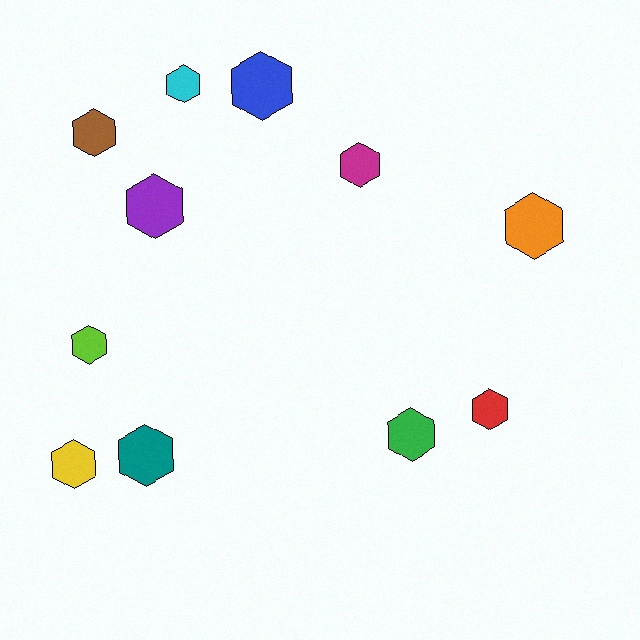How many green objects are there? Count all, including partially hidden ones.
There is 1 green object.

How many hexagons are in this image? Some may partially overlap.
There are 11 hexagons.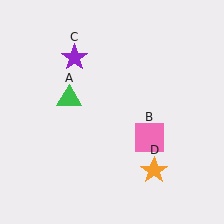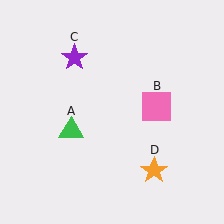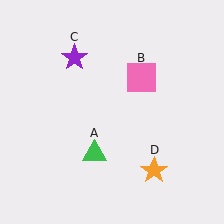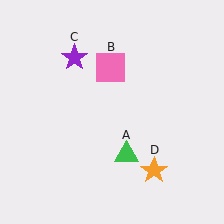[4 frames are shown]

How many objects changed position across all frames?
2 objects changed position: green triangle (object A), pink square (object B).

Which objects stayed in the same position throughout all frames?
Purple star (object C) and orange star (object D) remained stationary.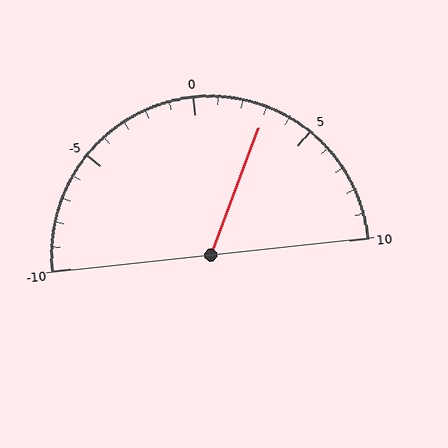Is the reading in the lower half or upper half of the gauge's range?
The reading is in the upper half of the range (-10 to 10).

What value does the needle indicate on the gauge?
The needle indicates approximately 3.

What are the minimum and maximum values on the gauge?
The gauge ranges from -10 to 10.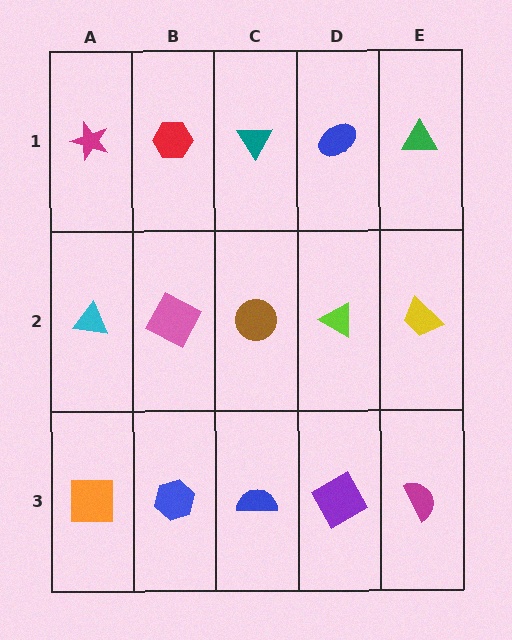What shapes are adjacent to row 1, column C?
A brown circle (row 2, column C), a red hexagon (row 1, column B), a blue ellipse (row 1, column D).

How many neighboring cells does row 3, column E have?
2.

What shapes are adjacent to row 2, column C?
A teal triangle (row 1, column C), a blue semicircle (row 3, column C), a pink square (row 2, column B), a lime triangle (row 2, column D).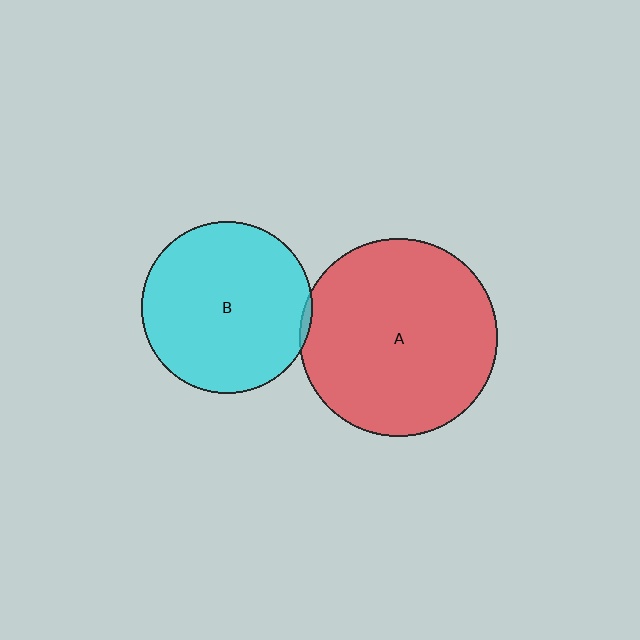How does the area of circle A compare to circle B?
Approximately 1.3 times.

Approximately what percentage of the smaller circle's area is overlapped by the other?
Approximately 5%.